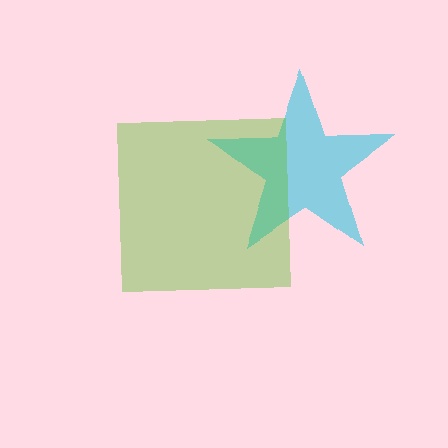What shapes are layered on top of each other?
The layered shapes are: a cyan star, a lime square.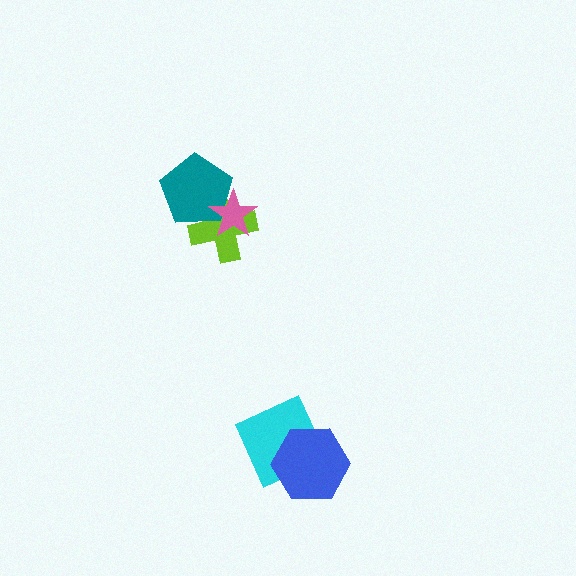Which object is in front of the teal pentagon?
The pink star is in front of the teal pentagon.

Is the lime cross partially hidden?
Yes, it is partially covered by another shape.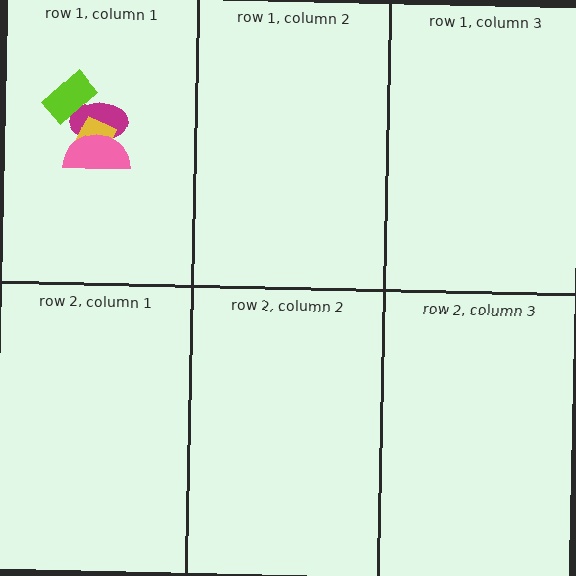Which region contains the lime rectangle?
The row 1, column 1 region.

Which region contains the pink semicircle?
The row 1, column 1 region.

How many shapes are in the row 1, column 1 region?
4.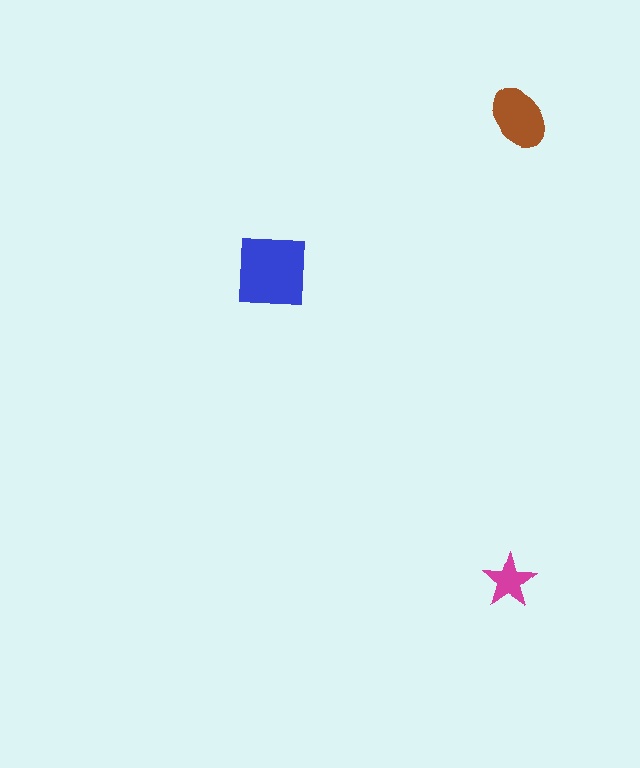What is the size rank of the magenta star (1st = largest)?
3rd.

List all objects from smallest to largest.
The magenta star, the brown ellipse, the blue square.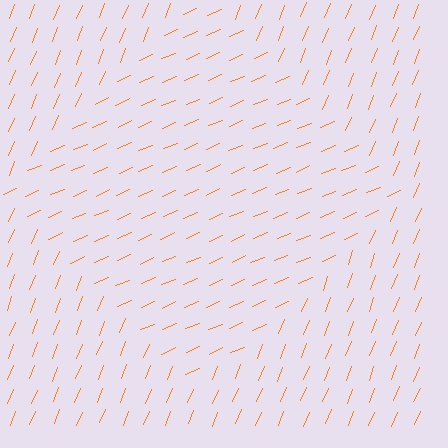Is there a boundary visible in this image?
Yes, there is a texture boundary formed by a change in line orientation.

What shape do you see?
I see a diamond.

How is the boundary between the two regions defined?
The boundary is defined purely by a change in line orientation (approximately 45 degrees difference). All lines are the same color and thickness.